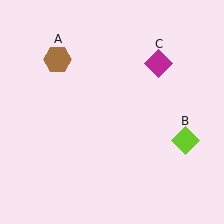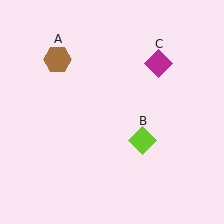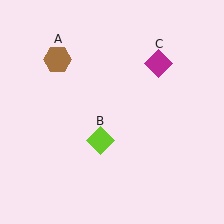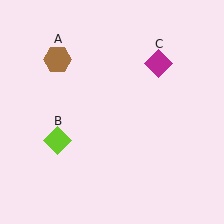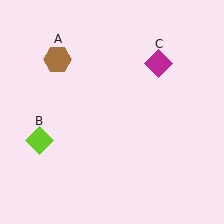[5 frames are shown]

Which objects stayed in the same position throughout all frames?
Brown hexagon (object A) and magenta diamond (object C) remained stationary.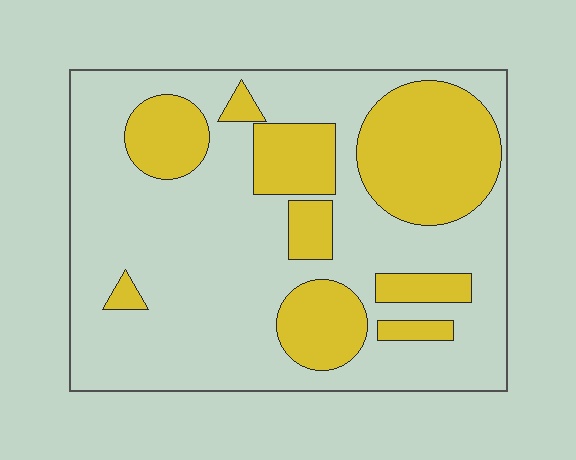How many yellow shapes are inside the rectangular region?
9.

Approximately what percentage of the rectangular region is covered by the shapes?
Approximately 30%.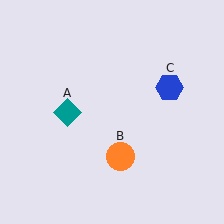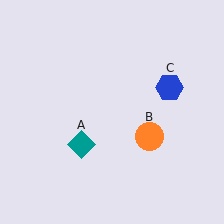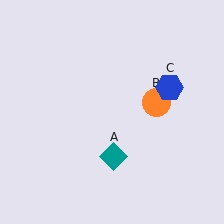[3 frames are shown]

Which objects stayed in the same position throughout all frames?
Blue hexagon (object C) remained stationary.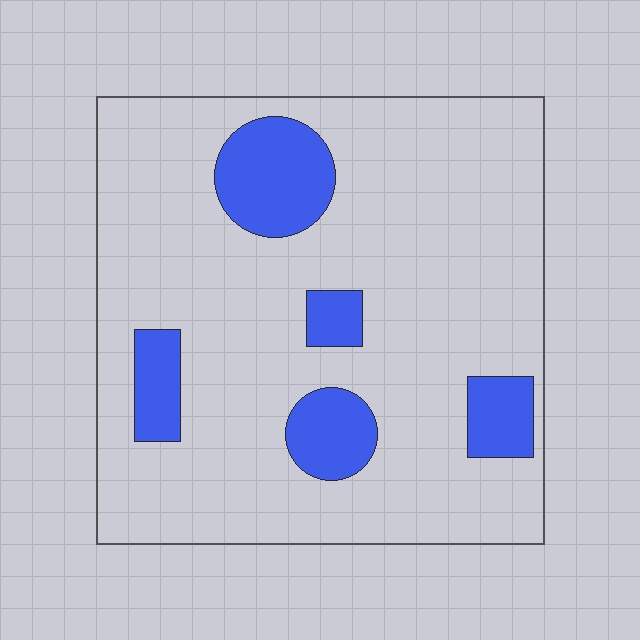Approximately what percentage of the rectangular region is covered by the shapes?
Approximately 15%.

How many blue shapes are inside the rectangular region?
5.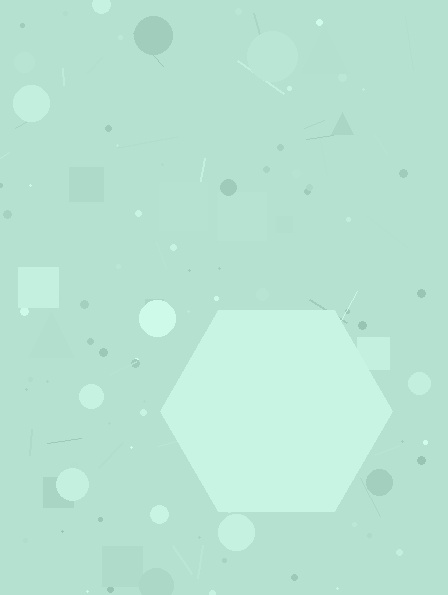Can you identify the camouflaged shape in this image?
The camouflaged shape is a hexagon.